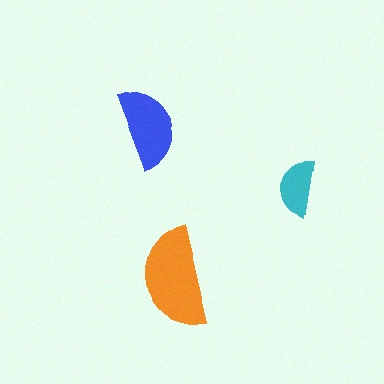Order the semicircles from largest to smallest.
the orange one, the blue one, the cyan one.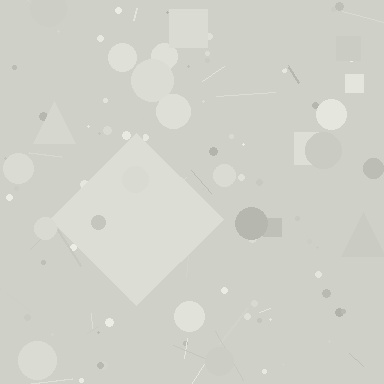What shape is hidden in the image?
A diamond is hidden in the image.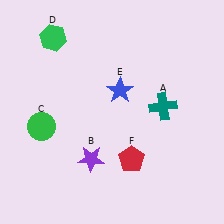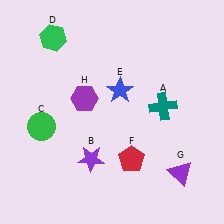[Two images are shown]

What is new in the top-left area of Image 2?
A purple hexagon (H) was added in the top-left area of Image 2.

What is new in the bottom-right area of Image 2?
A purple triangle (G) was added in the bottom-right area of Image 2.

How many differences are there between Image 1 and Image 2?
There are 2 differences between the two images.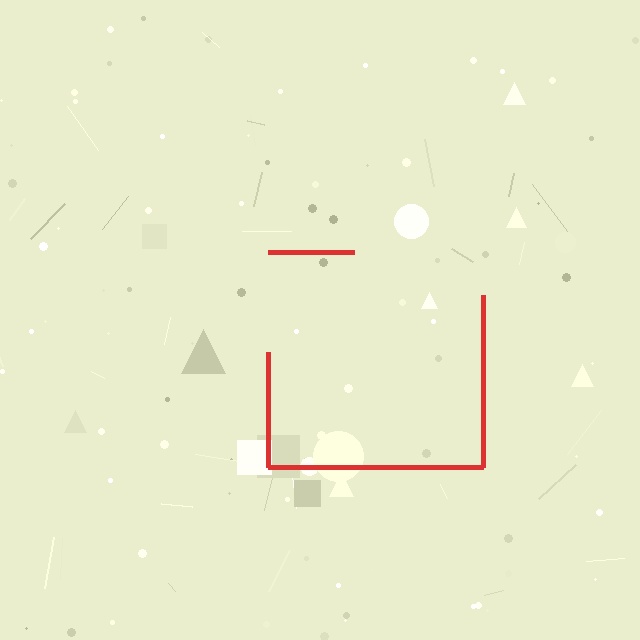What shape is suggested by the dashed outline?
The dashed outline suggests a square.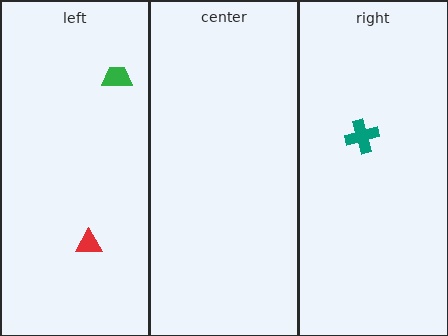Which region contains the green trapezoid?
The left region.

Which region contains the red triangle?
The left region.